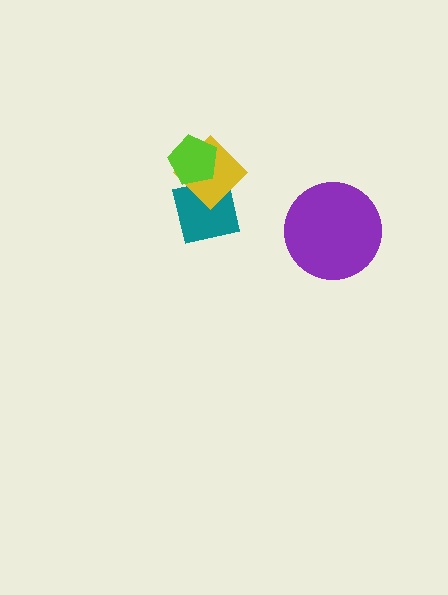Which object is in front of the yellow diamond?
The lime pentagon is in front of the yellow diamond.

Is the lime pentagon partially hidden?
No, no other shape covers it.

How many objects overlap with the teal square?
1 object overlaps with the teal square.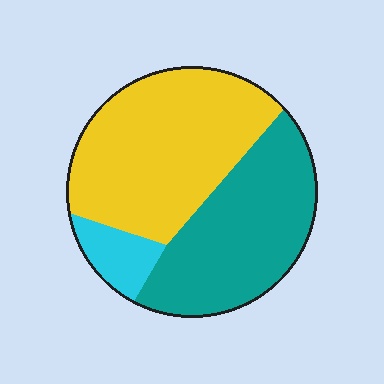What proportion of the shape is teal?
Teal covers 41% of the shape.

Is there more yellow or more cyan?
Yellow.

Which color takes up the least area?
Cyan, at roughly 10%.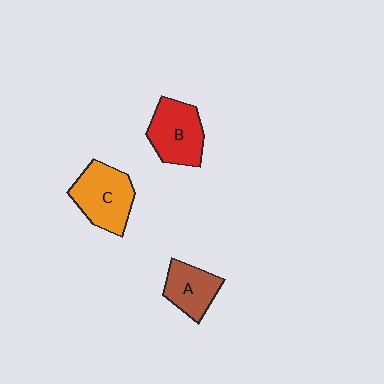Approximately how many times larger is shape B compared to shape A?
Approximately 1.3 times.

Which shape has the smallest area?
Shape A (brown).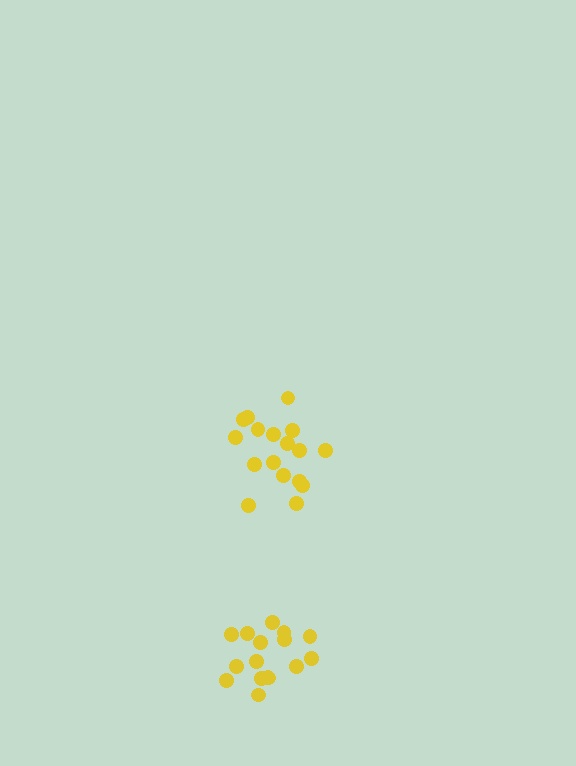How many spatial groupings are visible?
There are 2 spatial groupings.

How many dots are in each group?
Group 1: 17 dots, Group 2: 16 dots (33 total).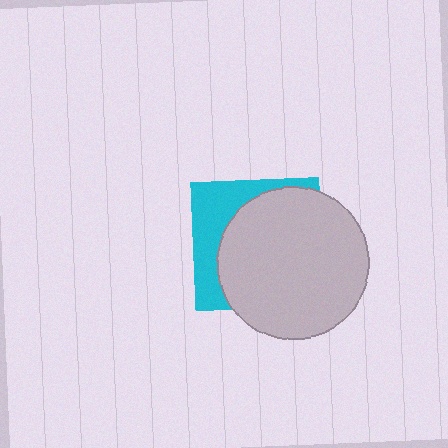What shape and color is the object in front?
The object in front is a light gray circle.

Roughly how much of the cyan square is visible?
A small part of it is visible (roughly 32%).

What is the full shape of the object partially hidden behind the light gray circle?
The partially hidden object is a cyan square.